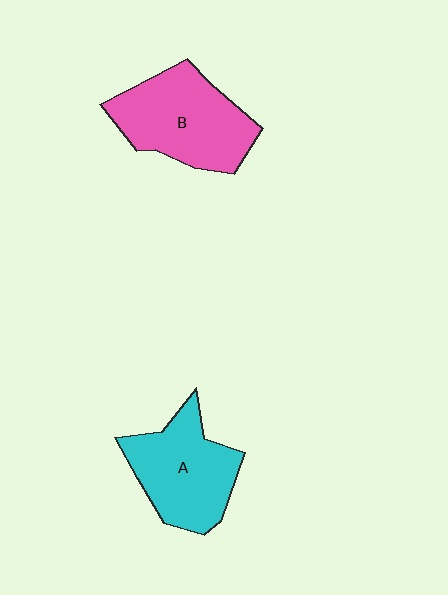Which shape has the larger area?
Shape B (pink).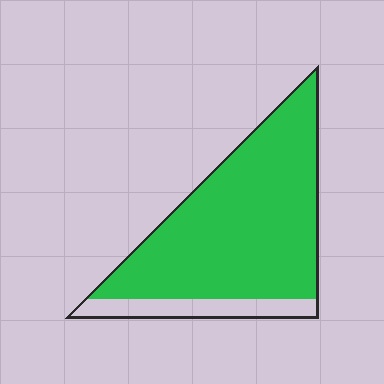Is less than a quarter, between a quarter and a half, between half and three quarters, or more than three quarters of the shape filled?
More than three quarters.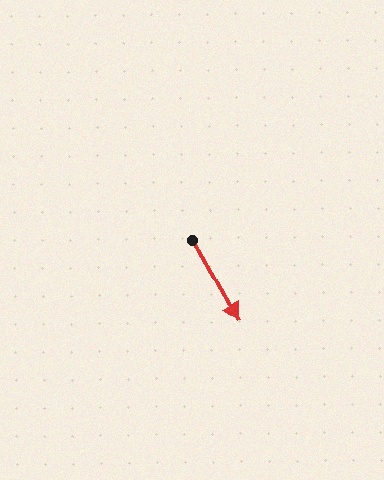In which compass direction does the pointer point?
Southeast.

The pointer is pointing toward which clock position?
Roughly 5 o'clock.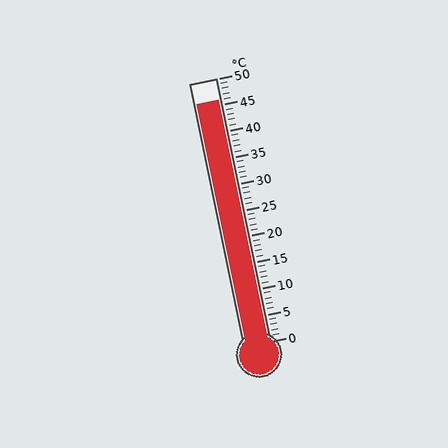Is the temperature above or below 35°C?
The temperature is above 35°C.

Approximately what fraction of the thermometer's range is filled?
The thermometer is filled to approximately 90% of its range.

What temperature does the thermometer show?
The thermometer shows approximately 46°C.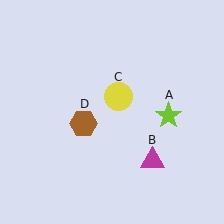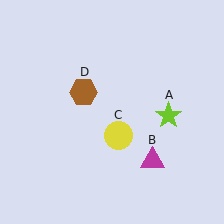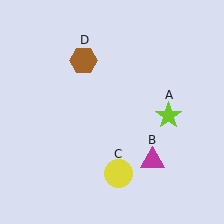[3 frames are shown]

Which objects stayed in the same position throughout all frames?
Lime star (object A) and magenta triangle (object B) remained stationary.